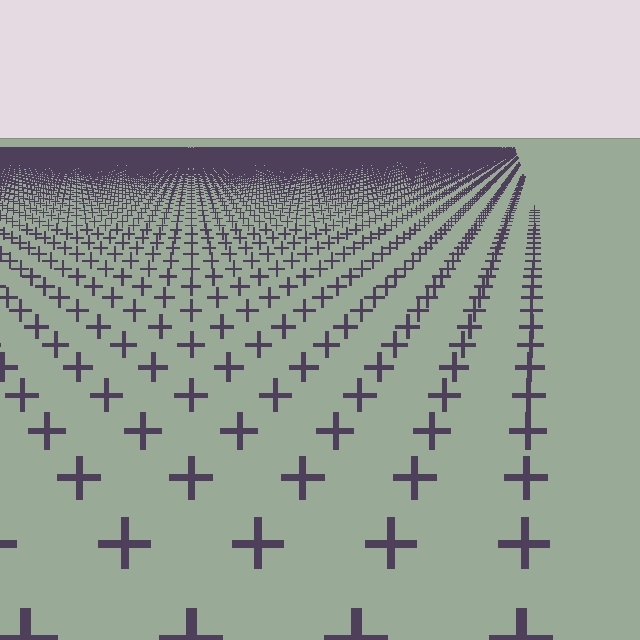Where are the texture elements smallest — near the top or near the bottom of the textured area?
Near the top.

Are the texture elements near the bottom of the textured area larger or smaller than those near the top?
Larger. Near the bottom, elements are closer to the viewer and appear at a bigger on-screen size.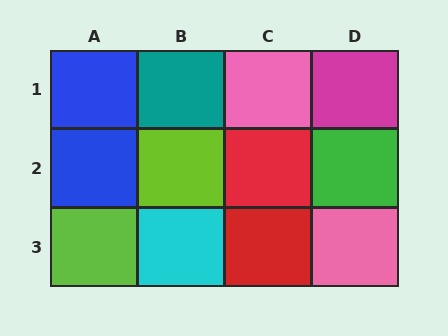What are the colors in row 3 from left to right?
Lime, cyan, red, pink.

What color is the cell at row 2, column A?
Blue.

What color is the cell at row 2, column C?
Red.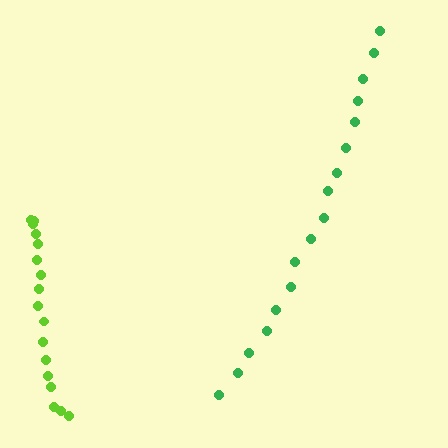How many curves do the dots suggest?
There are 2 distinct paths.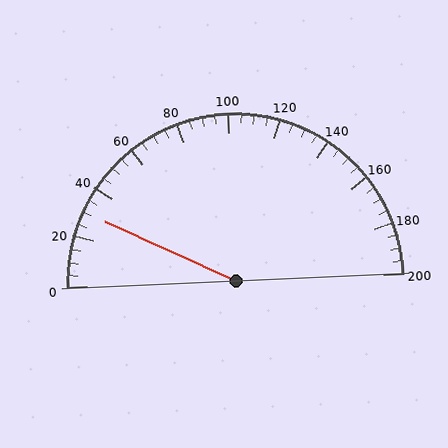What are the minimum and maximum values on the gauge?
The gauge ranges from 0 to 200.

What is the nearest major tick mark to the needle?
The nearest major tick mark is 40.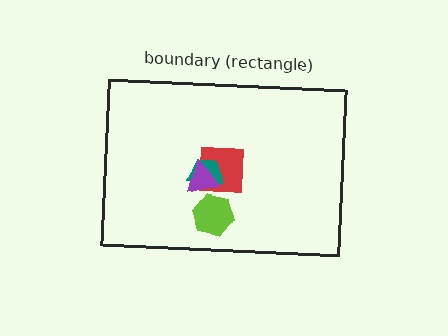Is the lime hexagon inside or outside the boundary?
Inside.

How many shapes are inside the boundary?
4 inside, 0 outside.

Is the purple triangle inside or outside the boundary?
Inside.